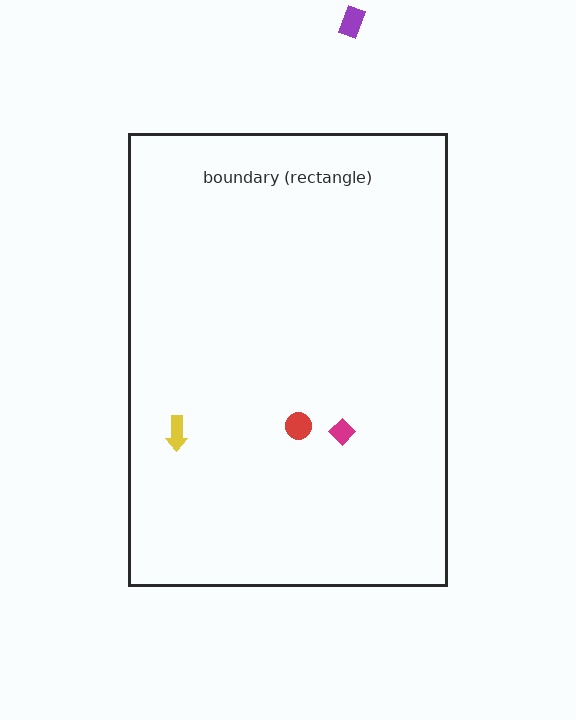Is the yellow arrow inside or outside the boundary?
Inside.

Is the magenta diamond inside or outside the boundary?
Inside.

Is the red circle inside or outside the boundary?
Inside.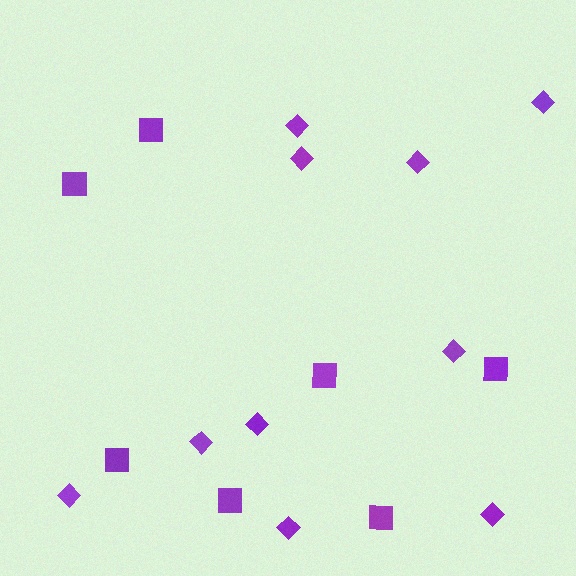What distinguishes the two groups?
There are 2 groups: one group of diamonds (10) and one group of squares (7).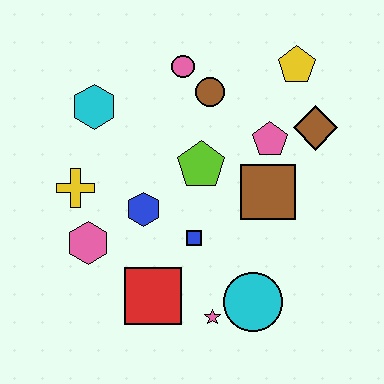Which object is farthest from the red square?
The yellow pentagon is farthest from the red square.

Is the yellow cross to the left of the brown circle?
Yes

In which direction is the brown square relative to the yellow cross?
The brown square is to the right of the yellow cross.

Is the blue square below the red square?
No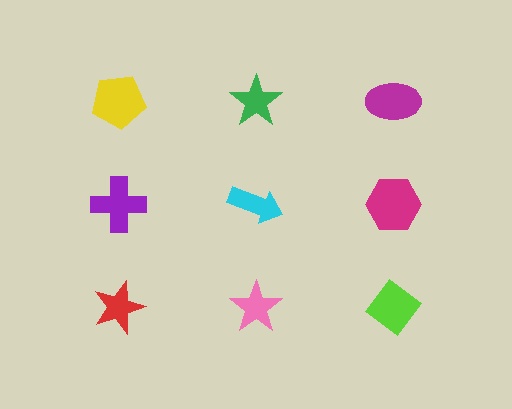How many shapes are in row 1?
3 shapes.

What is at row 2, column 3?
A magenta hexagon.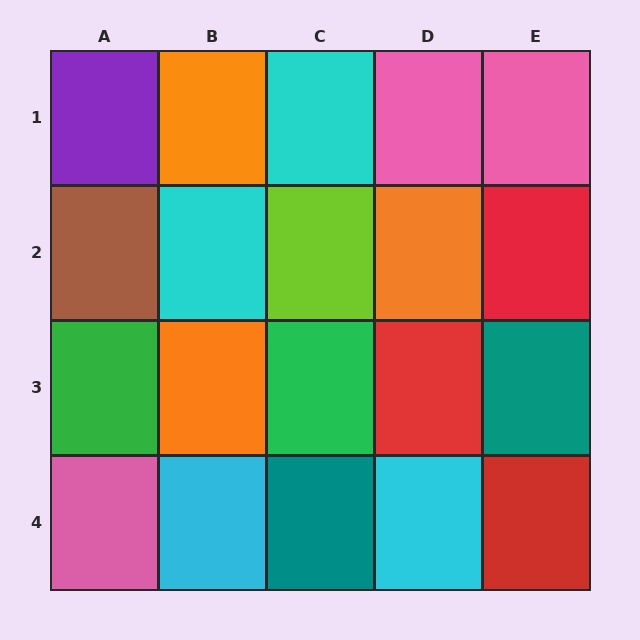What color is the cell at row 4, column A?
Pink.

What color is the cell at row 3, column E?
Teal.